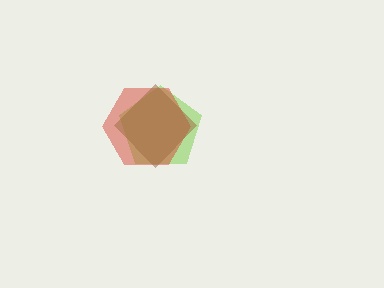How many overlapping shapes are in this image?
There are 3 overlapping shapes in the image.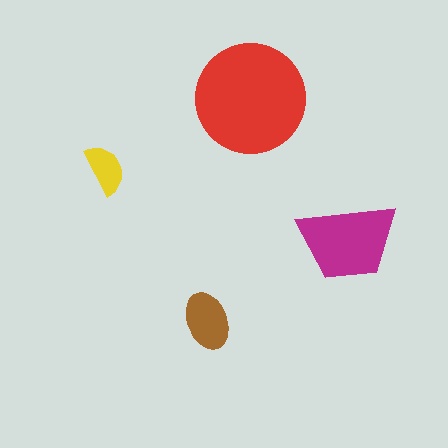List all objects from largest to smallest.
The red circle, the magenta trapezoid, the brown ellipse, the yellow semicircle.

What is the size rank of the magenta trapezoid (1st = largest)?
2nd.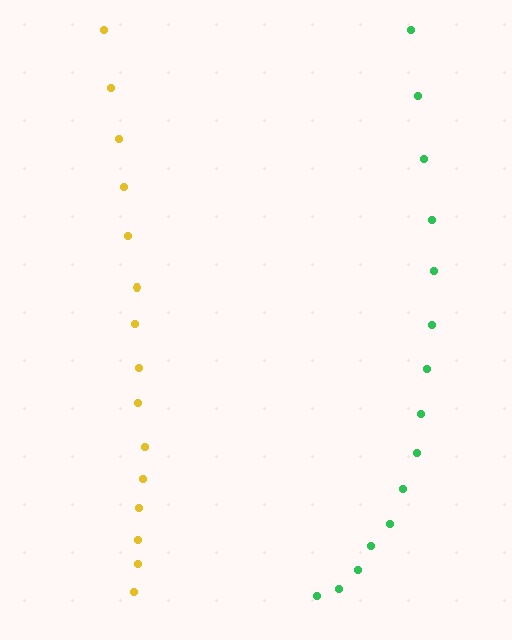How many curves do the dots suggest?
There are 2 distinct paths.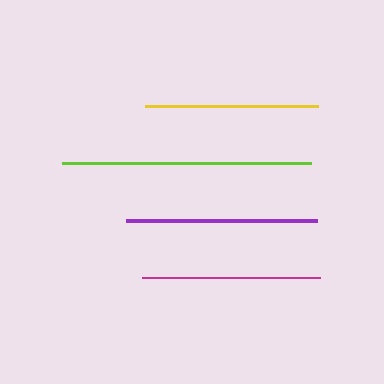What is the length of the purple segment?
The purple segment is approximately 191 pixels long.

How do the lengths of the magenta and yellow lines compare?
The magenta and yellow lines are approximately the same length.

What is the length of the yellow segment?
The yellow segment is approximately 173 pixels long.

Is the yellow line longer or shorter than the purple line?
The purple line is longer than the yellow line.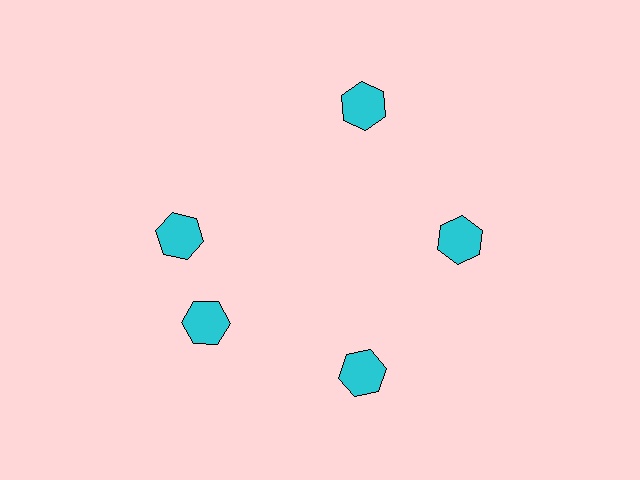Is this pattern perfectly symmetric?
No. The 5 cyan hexagons are arranged in a ring, but one element near the 10 o'clock position is rotated out of alignment along the ring, breaking the 5-fold rotational symmetry.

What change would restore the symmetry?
The symmetry would be restored by rotating it back into even spacing with its neighbors so that all 5 hexagons sit at equal angles and equal distance from the center.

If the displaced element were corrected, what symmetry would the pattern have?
It would have 5-fold rotational symmetry — the pattern would map onto itself every 72 degrees.